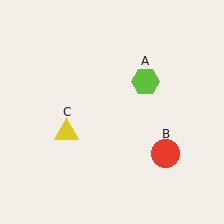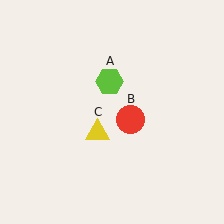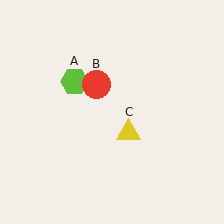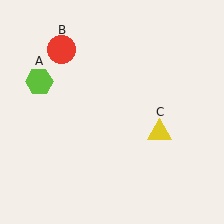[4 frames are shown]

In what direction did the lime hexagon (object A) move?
The lime hexagon (object A) moved left.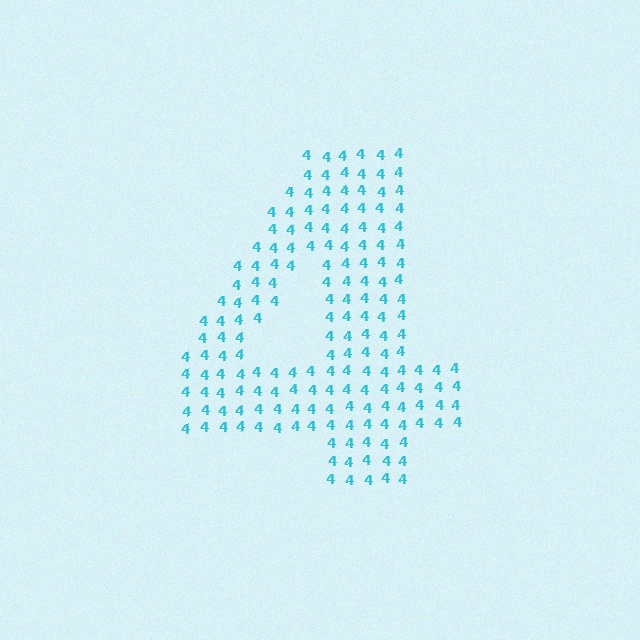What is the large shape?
The large shape is the digit 4.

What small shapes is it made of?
It is made of small digit 4's.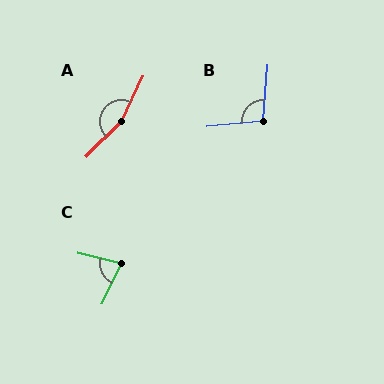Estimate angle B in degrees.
Approximately 100 degrees.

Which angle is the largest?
A, at approximately 160 degrees.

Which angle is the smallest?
C, at approximately 79 degrees.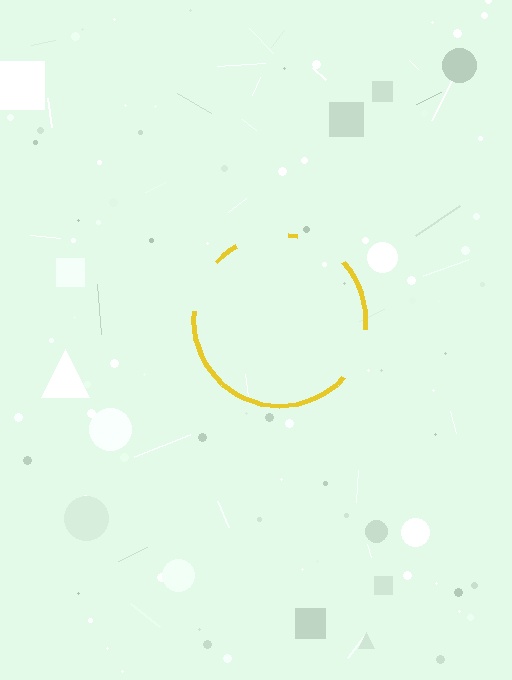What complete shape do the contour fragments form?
The contour fragments form a circle.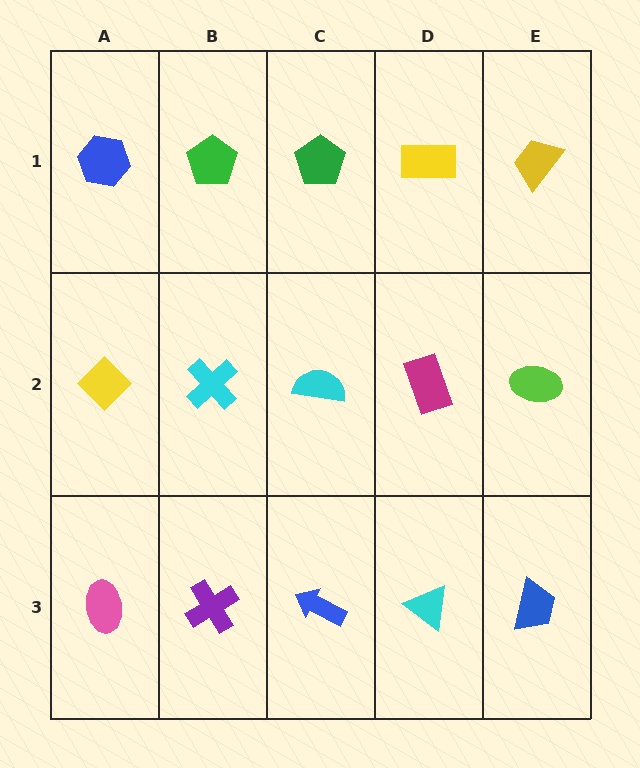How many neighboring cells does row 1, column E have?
2.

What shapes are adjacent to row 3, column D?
A magenta rectangle (row 2, column D), a blue arrow (row 3, column C), a blue trapezoid (row 3, column E).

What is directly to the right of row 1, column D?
A yellow trapezoid.